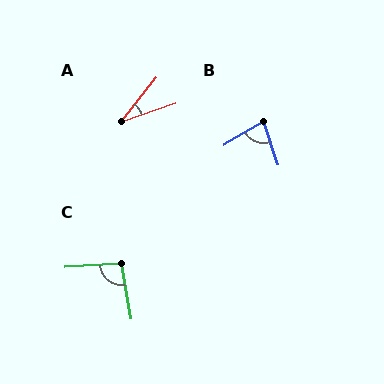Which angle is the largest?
C, at approximately 96 degrees.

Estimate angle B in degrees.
Approximately 77 degrees.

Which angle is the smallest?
A, at approximately 32 degrees.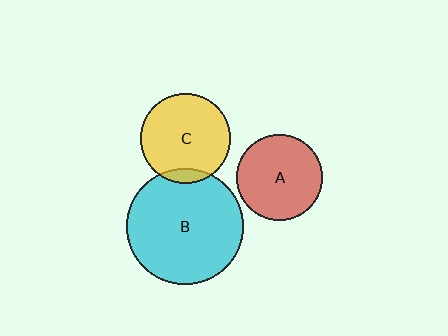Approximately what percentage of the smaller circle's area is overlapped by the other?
Approximately 10%.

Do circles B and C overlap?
Yes.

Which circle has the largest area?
Circle B (cyan).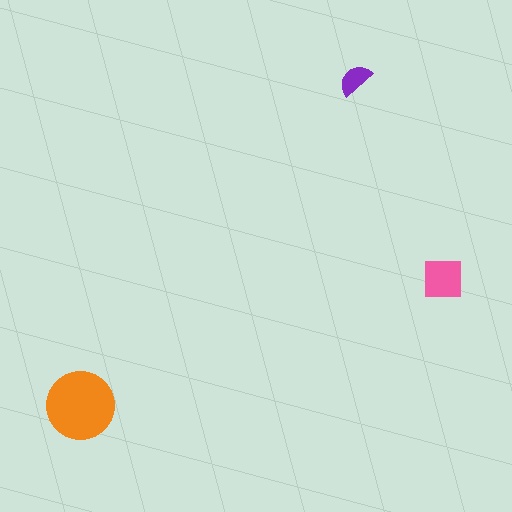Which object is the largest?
The orange circle.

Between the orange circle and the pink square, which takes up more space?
The orange circle.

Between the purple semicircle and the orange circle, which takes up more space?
The orange circle.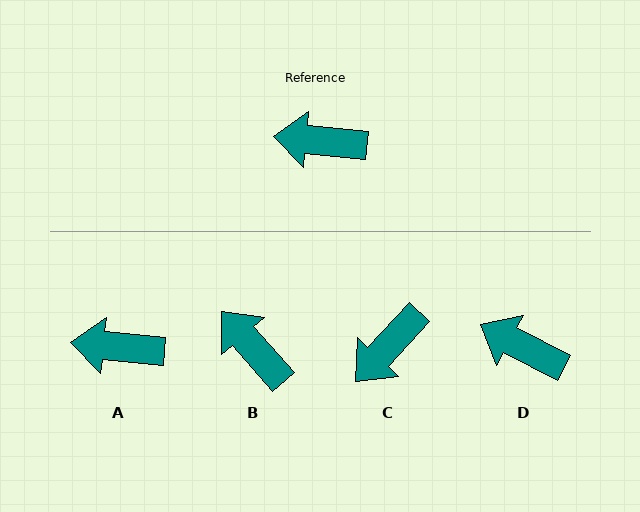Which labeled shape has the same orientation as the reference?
A.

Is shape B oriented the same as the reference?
No, it is off by about 43 degrees.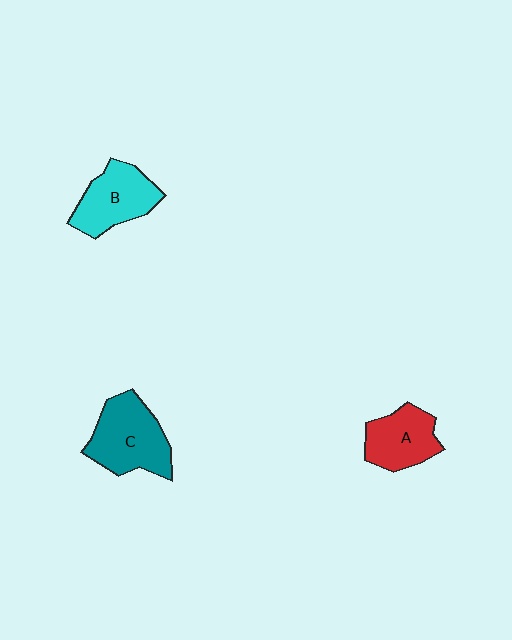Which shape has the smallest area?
Shape A (red).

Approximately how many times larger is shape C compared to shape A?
Approximately 1.3 times.